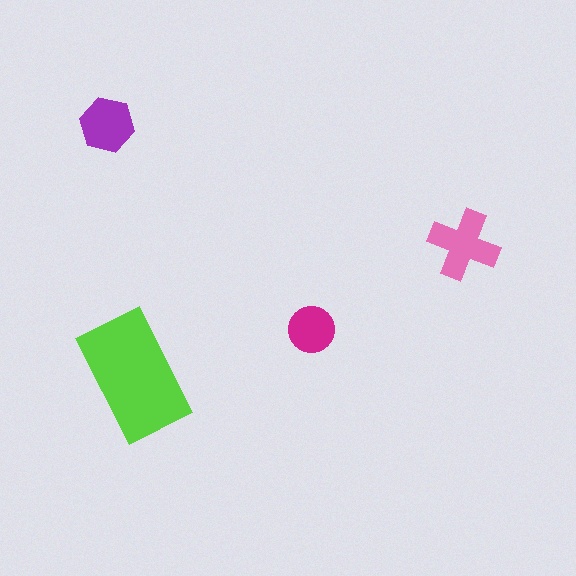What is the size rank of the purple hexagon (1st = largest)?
3rd.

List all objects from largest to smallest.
The lime rectangle, the pink cross, the purple hexagon, the magenta circle.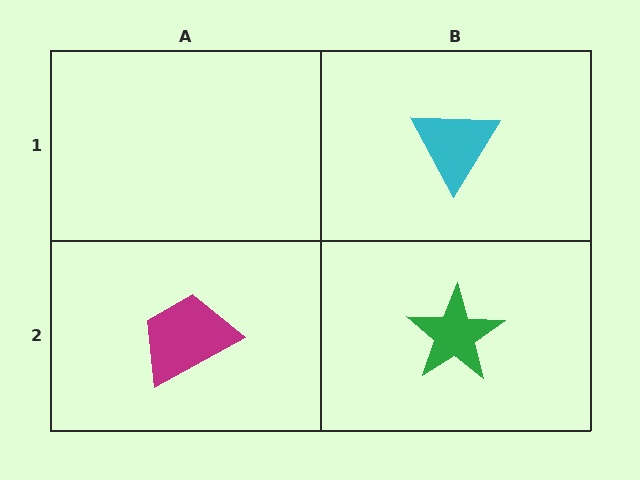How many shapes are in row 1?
1 shape.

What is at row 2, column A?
A magenta trapezoid.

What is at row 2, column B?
A green star.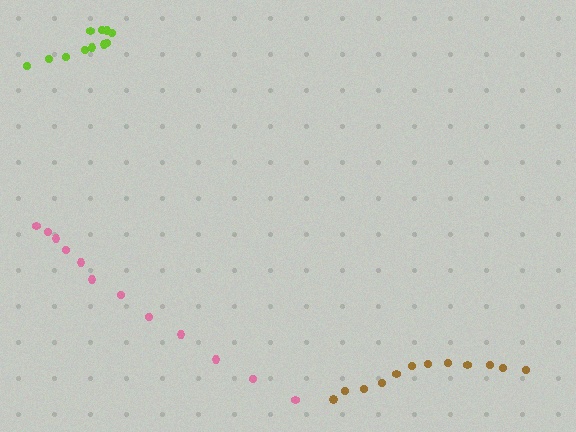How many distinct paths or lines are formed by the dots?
There are 3 distinct paths.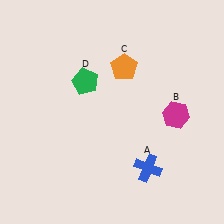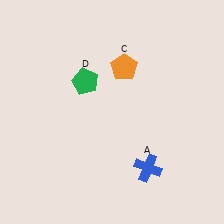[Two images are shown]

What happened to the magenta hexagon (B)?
The magenta hexagon (B) was removed in Image 2. It was in the bottom-right area of Image 1.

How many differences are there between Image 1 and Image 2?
There is 1 difference between the two images.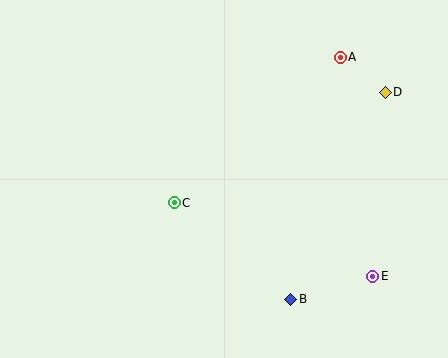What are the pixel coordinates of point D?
Point D is at (385, 92).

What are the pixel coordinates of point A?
Point A is at (340, 57).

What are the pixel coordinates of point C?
Point C is at (174, 203).